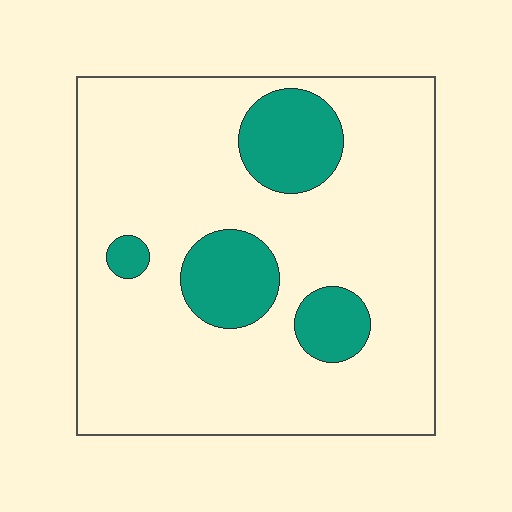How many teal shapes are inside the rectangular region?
4.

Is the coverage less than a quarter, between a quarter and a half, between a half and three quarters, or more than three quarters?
Less than a quarter.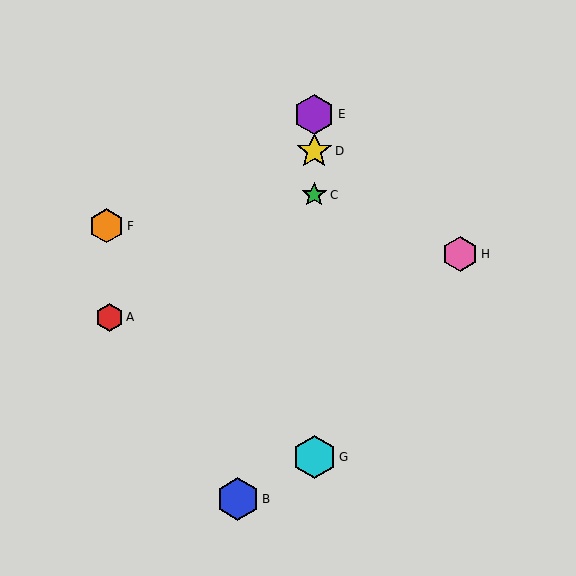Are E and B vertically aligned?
No, E is at x≈314 and B is at x≈238.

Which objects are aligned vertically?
Objects C, D, E, G are aligned vertically.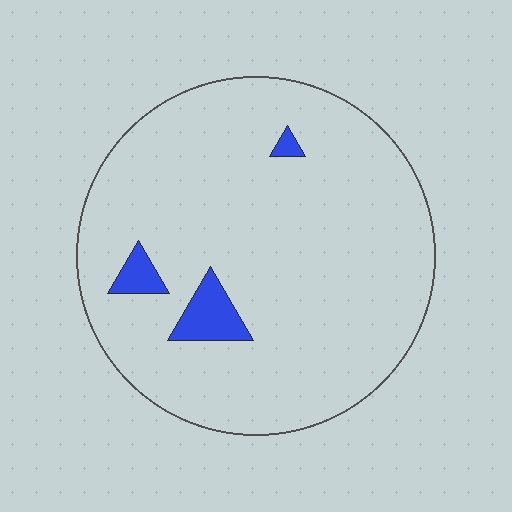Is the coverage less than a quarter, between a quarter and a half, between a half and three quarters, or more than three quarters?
Less than a quarter.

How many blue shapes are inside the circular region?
3.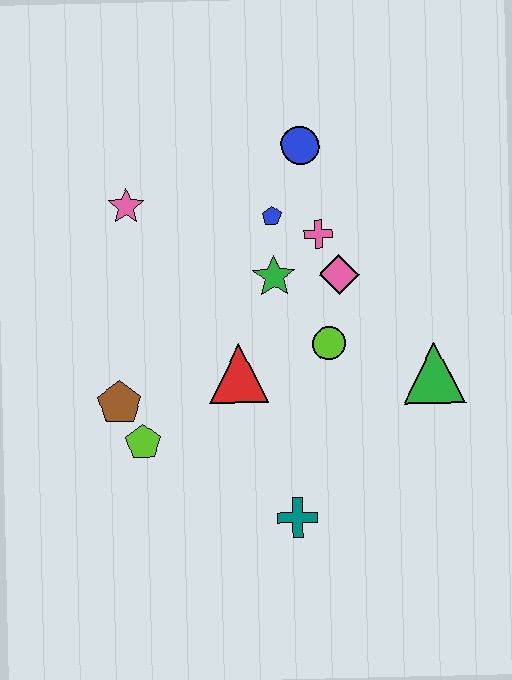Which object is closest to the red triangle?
The lime circle is closest to the red triangle.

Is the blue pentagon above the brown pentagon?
Yes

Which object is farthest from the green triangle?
The pink star is farthest from the green triangle.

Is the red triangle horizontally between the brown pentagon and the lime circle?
Yes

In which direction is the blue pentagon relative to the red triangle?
The blue pentagon is above the red triangle.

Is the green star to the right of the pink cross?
No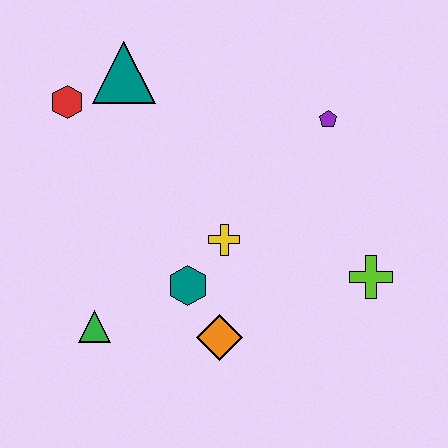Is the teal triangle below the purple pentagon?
No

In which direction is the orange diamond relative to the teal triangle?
The orange diamond is below the teal triangle.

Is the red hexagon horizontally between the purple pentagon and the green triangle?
No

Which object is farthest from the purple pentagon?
The green triangle is farthest from the purple pentagon.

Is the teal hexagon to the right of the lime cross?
No